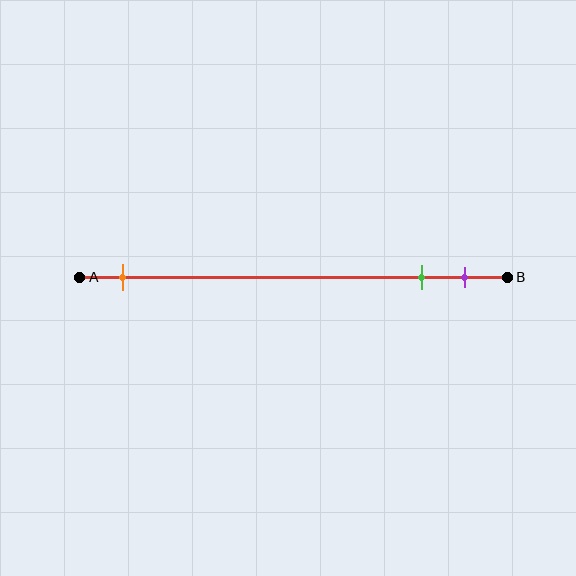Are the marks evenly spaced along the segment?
No, the marks are not evenly spaced.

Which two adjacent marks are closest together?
The green and purple marks are the closest adjacent pair.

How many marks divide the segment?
There are 3 marks dividing the segment.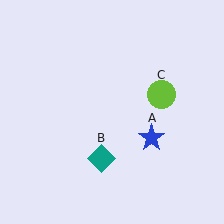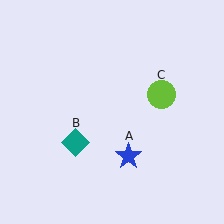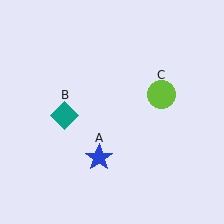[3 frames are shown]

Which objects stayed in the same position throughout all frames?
Lime circle (object C) remained stationary.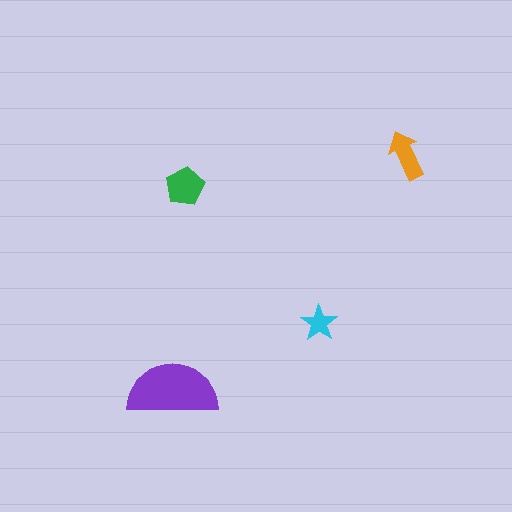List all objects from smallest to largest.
The cyan star, the orange arrow, the green pentagon, the purple semicircle.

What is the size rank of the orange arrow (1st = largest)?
3rd.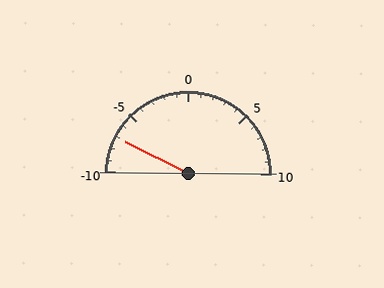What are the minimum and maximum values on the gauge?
The gauge ranges from -10 to 10.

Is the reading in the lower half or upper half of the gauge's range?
The reading is in the lower half of the range (-10 to 10).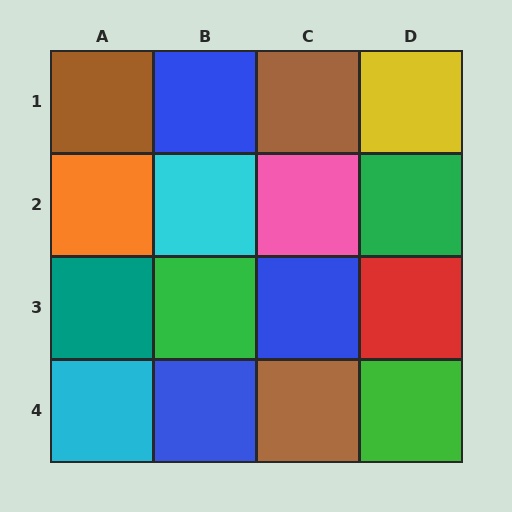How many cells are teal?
1 cell is teal.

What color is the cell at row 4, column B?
Blue.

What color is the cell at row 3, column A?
Teal.